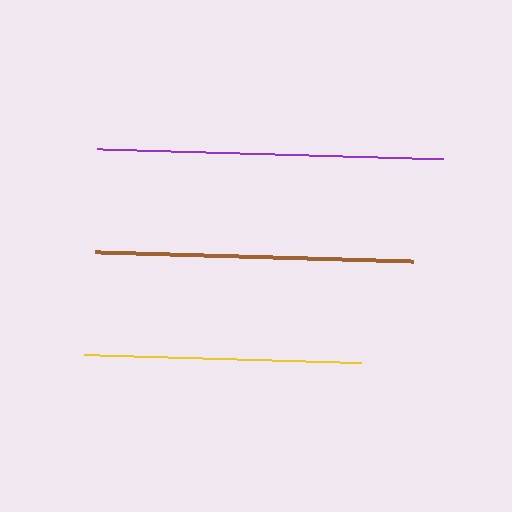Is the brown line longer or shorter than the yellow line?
The brown line is longer than the yellow line.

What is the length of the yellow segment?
The yellow segment is approximately 277 pixels long.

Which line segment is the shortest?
The yellow line is the shortest at approximately 277 pixels.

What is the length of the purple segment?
The purple segment is approximately 346 pixels long.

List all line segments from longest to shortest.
From longest to shortest: purple, brown, yellow.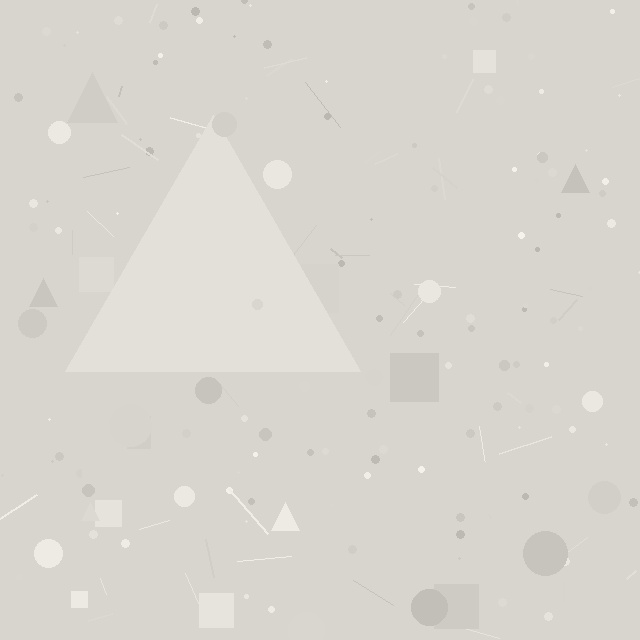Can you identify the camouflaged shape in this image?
The camouflaged shape is a triangle.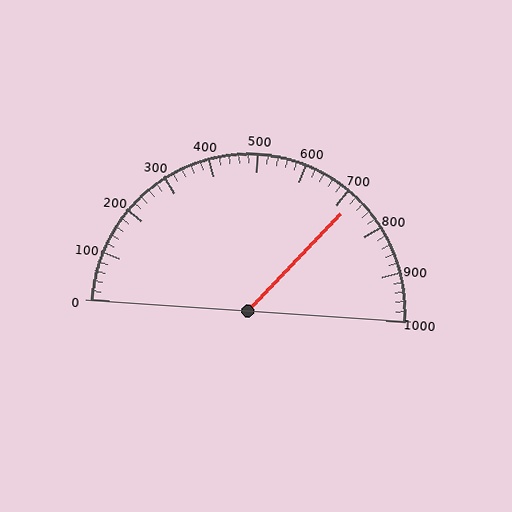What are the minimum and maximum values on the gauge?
The gauge ranges from 0 to 1000.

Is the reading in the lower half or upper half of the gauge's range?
The reading is in the upper half of the range (0 to 1000).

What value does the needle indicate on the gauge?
The needle indicates approximately 720.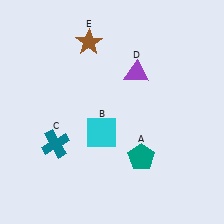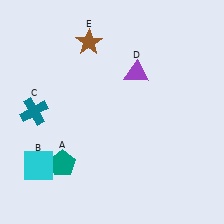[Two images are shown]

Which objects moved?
The objects that moved are: the teal pentagon (A), the cyan square (B), the teal cross (C).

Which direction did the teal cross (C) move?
The teal cross (C) moved up.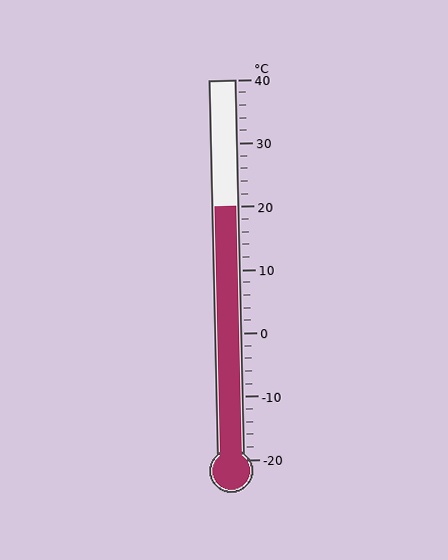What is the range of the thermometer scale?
The thermometer scale ranges from -20°C to 40°C.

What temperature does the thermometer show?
The thermometer shows approximately 20°C.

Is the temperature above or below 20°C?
The temperature is at 20°C.